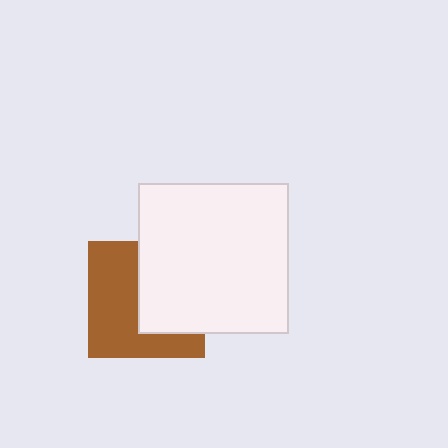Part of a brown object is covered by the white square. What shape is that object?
It is a square.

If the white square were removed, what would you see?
You would see the complete brown square.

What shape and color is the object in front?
The object in front is a white square.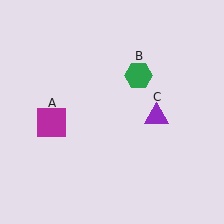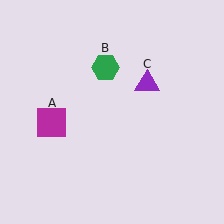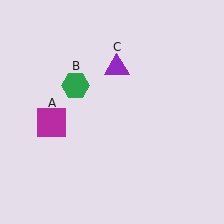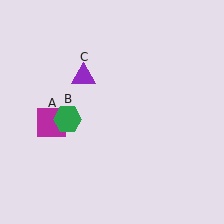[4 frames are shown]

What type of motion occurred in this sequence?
The green hexagon (object B), purple triangle (object C) rotated counterclockwise around the center of the scene.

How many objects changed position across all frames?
2 objects changed position: green hexagon (object B), purple triangle (object C).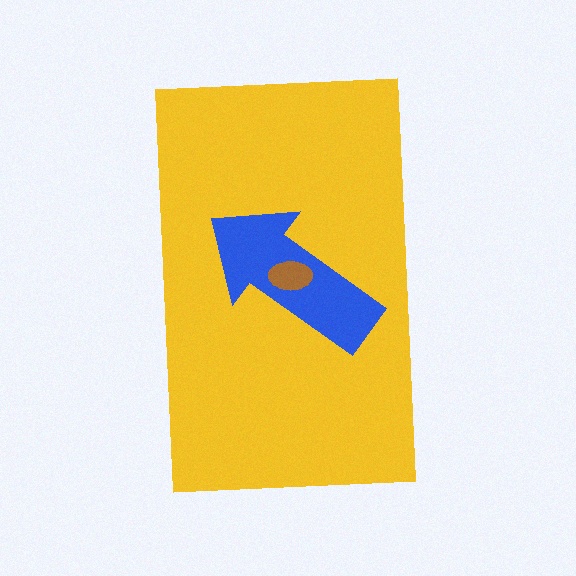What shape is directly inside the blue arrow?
The brown ellipse.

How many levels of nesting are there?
3.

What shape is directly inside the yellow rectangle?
The blue arrow.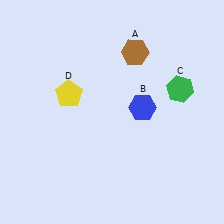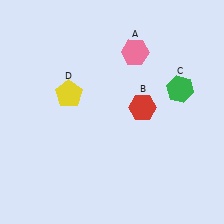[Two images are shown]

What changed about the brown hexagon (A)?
In Image 1, A is brown. In Image 2, it changed to pink.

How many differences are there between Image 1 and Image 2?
There are 2 differences between the two images.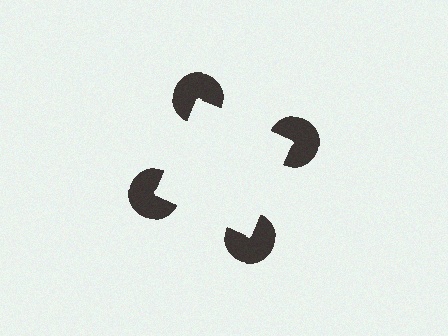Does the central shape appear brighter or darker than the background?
It typically appears slightly brighter than the background, even though no actual brightness change is drawn.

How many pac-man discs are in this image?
There are 4 — one at each vertex of the illusory square.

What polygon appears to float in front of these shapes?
An illusory square — its edges are inferred from the aligned wedge cuts in the pac-man discs, not physically drawn.